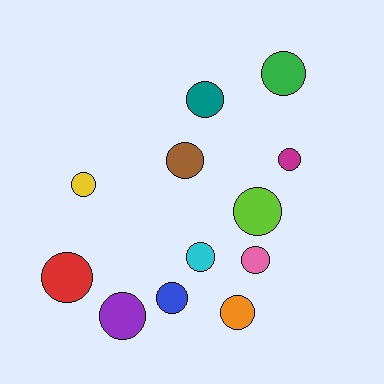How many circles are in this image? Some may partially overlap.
There are 12 circles.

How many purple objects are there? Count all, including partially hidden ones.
There is 1 purple object.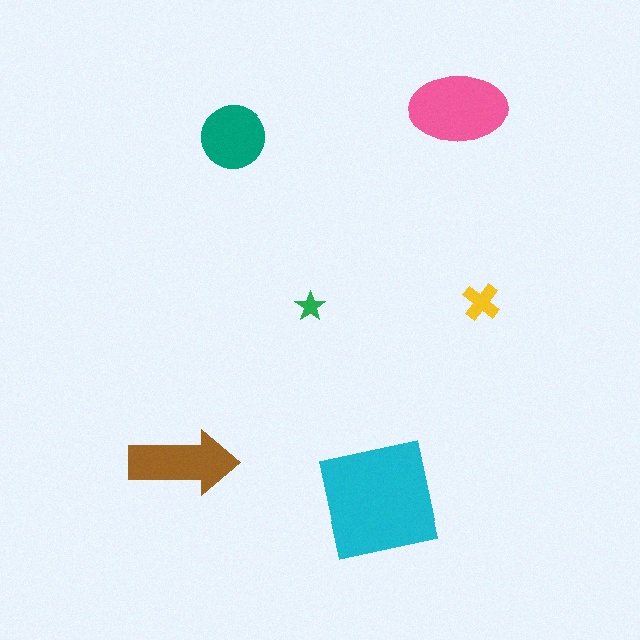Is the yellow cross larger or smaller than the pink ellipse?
Smaller.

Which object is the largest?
The cyan square.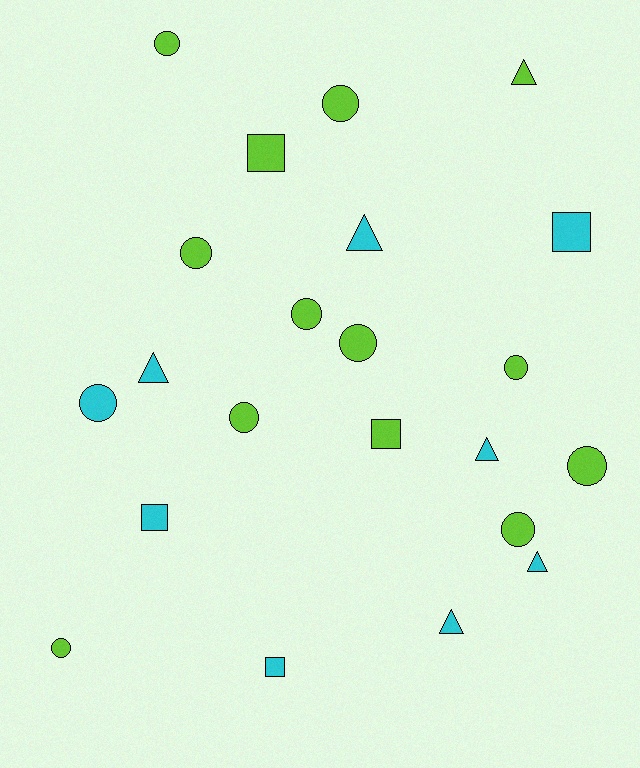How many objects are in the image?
There are 22 objects.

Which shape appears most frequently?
Circle, with 11 objects.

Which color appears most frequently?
Lime, with 13 objects.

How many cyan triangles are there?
There are 5 cyan triangles.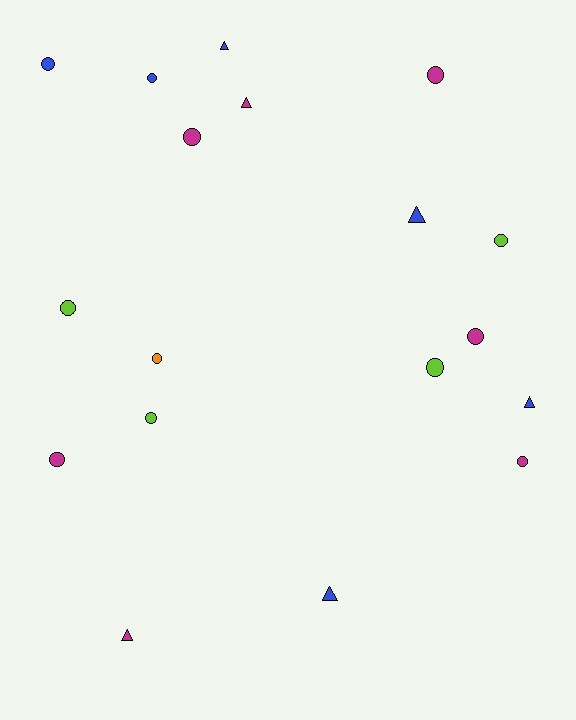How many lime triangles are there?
There are no lime triangles.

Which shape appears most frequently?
Circle, with 12 objects.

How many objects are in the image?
There are 18 objects.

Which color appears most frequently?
Magenta, with 7 objects.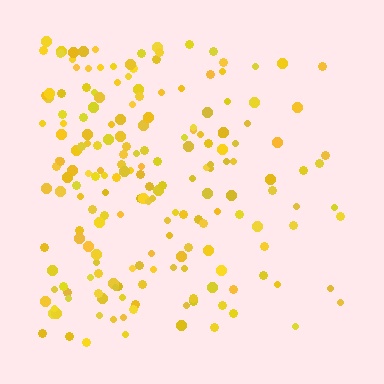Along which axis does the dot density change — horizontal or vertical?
Horizontal.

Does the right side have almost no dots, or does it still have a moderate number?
Still a moderate number, just noticeably fewer than the left.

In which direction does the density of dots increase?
From right to left, with the left side densest.